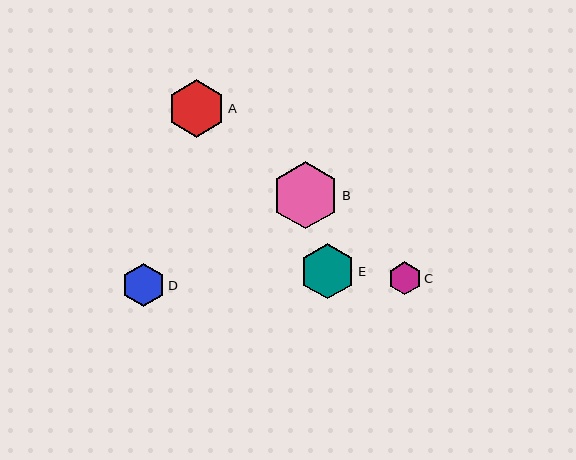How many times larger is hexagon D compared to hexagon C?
Hexagon D is approximately 1.3 times the size of hexagon C.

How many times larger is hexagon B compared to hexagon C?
Hexagon B is approximately 2.1 times the size of hexagon C.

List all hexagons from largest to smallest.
From largest to smallest: B, A, E, D, C.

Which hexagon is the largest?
Hexagon B is the largest with a size of approximately 67 pixels.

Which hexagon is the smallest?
Hexagon C is the smallest with a size of approximately 32 pixels.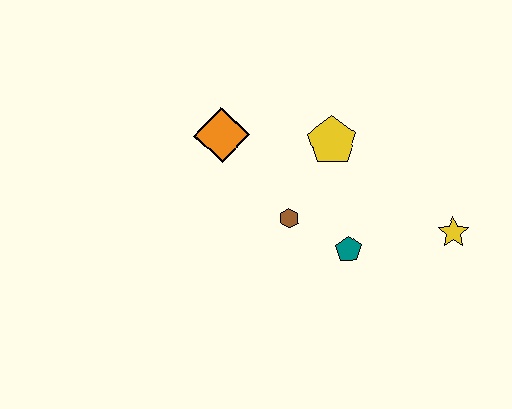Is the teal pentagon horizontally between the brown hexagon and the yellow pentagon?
No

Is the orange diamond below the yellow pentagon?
No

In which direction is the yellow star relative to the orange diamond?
The yellow star is to the right of the orange diamond.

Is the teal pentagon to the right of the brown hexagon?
Yes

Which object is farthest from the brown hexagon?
The yellow star is farthest from the brown hexagon.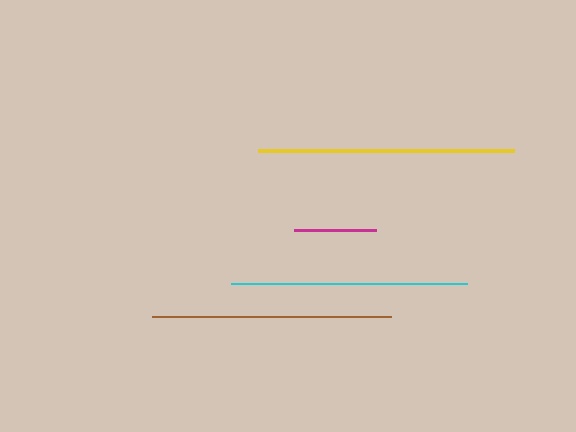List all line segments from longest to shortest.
From longest to shortest: yellow, brown, cyan, magenta.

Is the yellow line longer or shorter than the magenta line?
The yellow line is longer than the magenta line.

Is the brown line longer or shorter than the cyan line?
The brown line is longer than the cyan line.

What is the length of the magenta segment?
The magenta segment is approximately 82 pixels long.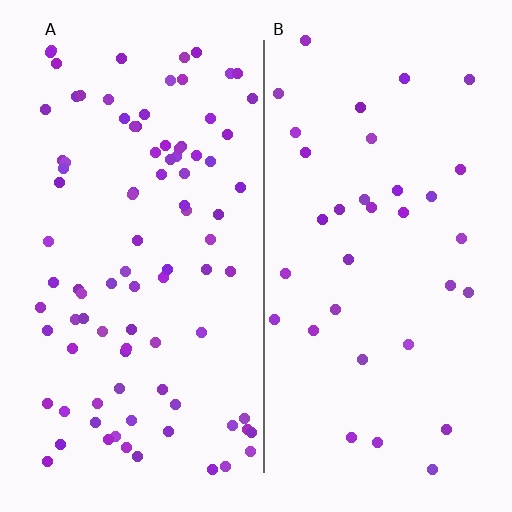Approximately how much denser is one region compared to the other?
Approximately 2.7× — region A over region B.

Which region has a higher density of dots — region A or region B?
A (the left).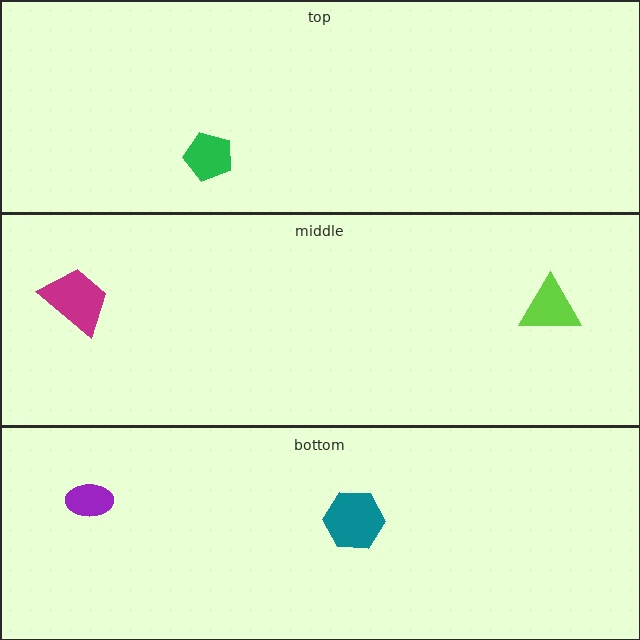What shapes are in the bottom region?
The purple ellipse, the teal hexagon.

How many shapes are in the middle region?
2.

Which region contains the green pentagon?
The top region.